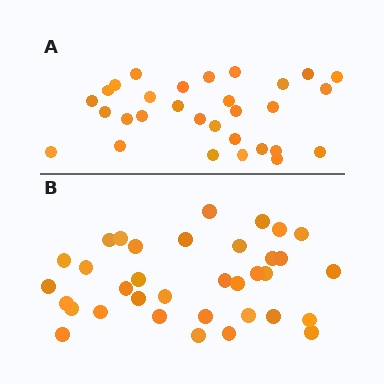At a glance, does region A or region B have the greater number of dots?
Region B (the bottom region) has more dots.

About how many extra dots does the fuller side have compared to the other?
Region B has about 5 more dots than region A.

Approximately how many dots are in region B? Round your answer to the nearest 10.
About 40 dots. (The exact count is 35, which rounds to 40.)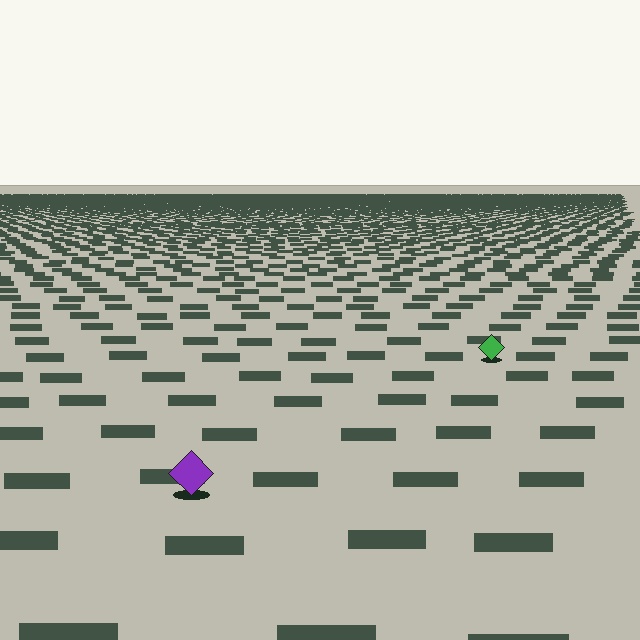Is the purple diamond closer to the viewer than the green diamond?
Yes. The purple diamond is closer — you can tell from the texture gradient: the ground texture is coarser near it.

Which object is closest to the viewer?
The purple diamond is closest. The texture marks near it are larger and more spread out.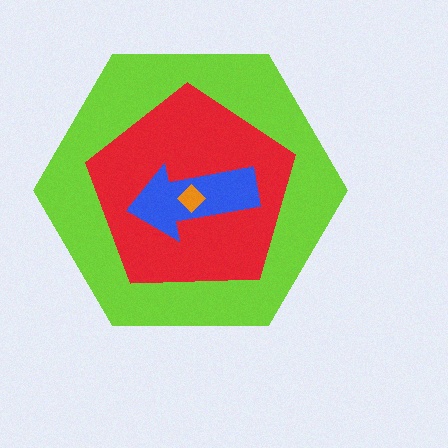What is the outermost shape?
The lime hexagon.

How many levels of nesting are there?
4.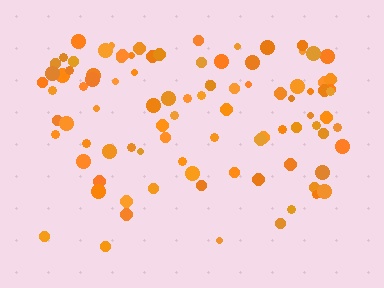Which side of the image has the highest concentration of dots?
The top.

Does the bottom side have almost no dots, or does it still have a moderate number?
Still a moderate number, just noticeably fewer than the top.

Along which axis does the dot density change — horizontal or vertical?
Vertical.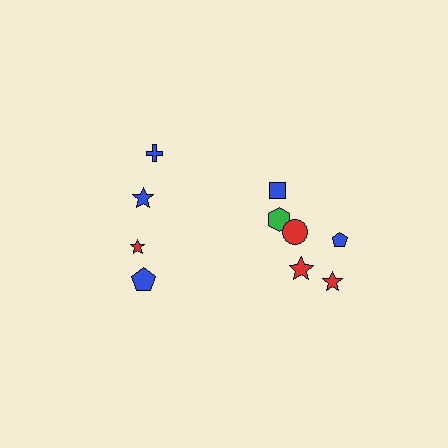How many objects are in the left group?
There are 4 objects.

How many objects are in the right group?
There are 6 objects.